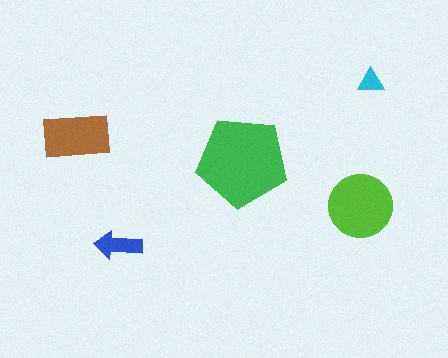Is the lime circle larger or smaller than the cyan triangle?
Larger.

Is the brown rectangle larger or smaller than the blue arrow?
Larger.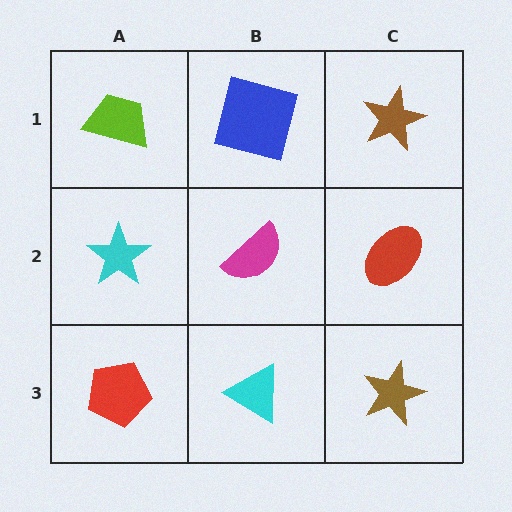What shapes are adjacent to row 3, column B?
A magenta semicircle (row 2, column B), a red pentagon (row 3, column A), a brown star (row 3, column C).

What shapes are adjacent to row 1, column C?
A red ellipse (row 2, column C), a blue square (row 1, column B).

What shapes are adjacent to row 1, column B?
A magenta semicircle (row 2, column B), a lime trapezoid (row 1, column A), a brown star (row 1, column C).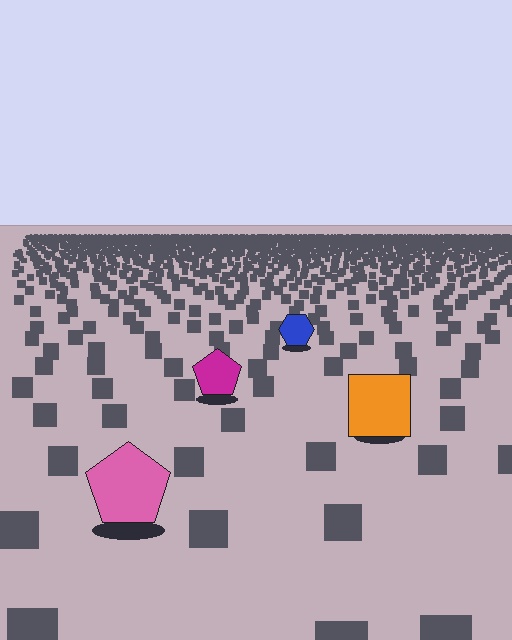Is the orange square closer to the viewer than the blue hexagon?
Yes. The orange square is closer — you can tell from the texture gradient: the ground texture is coarser near it.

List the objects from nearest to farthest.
From nearest to farthest: the pink pentagon, the orange square, the magenta pentagon, the blue hexagon.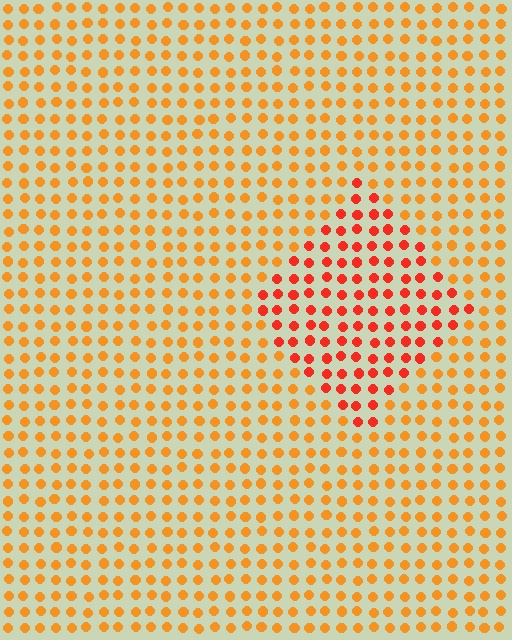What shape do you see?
I see a diamond.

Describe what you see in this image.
The image is filled with small orange elements in a uniform arrangement. A diamond-shaped region is visible where the elements are tinted to a slightly different hue, forming a subtle color boundary.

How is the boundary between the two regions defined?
The boundary is defined purely by a slight shift in hue (about 30 degrees). Spacing, size, and orientation are identical on both sides.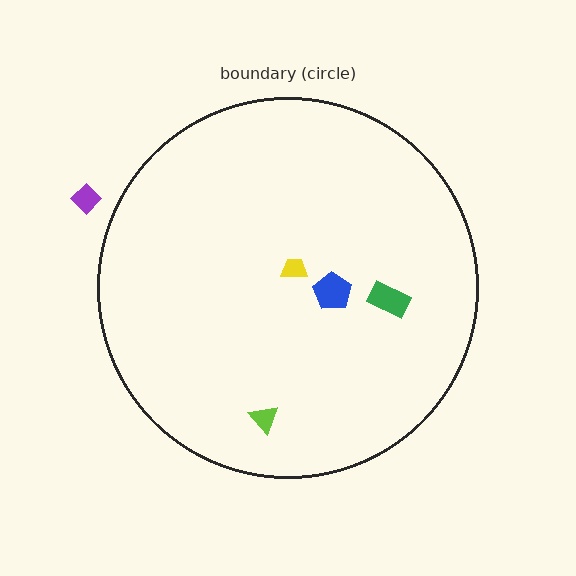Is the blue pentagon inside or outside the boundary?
Inside.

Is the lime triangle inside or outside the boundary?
Inside.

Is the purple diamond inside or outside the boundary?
Outside.